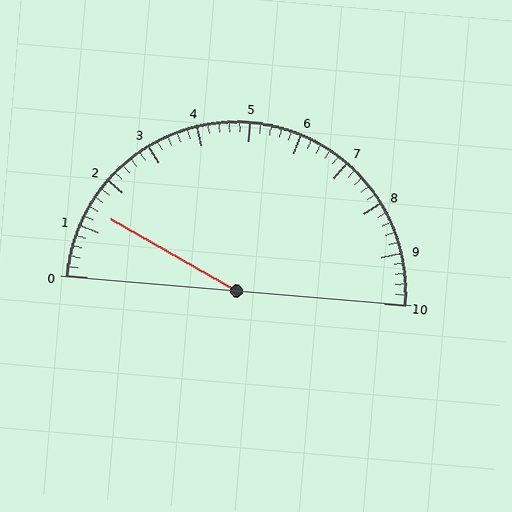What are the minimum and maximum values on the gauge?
The gauge ranges from 0 to 10.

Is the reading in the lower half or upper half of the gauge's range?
The reading is in the lower half of the range (0 to 10).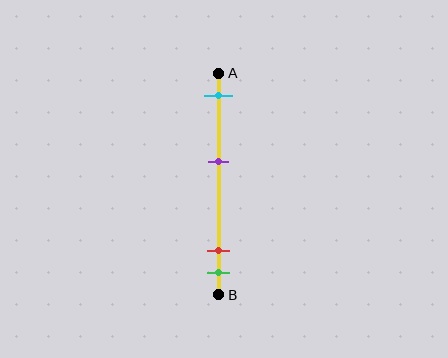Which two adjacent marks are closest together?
The red and green marks are the closest adjacent pair.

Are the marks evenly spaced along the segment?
No, the marks are not evenly spaced.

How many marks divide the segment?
There are 4 marks dividing the segment.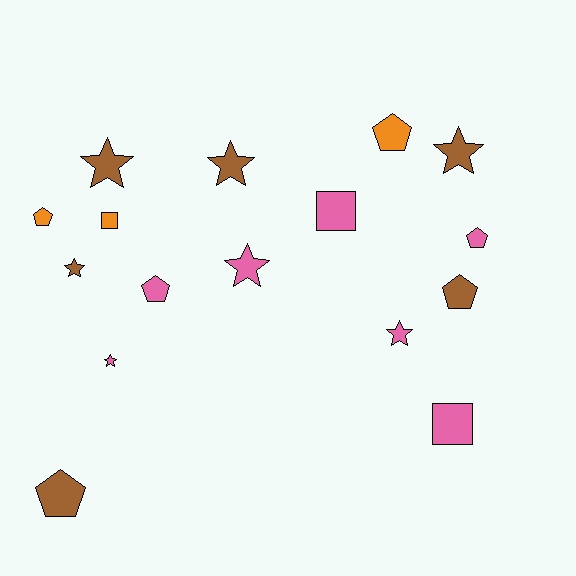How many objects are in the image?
There are 16 objects.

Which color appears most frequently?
Pink, with 7 objects.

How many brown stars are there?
There are 4 brown stars.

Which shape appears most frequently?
Star, with 7 objects.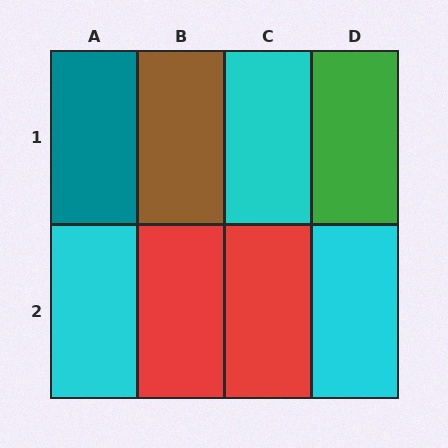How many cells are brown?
1 cell is brown.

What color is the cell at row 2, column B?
Red.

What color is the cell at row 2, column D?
Cyan.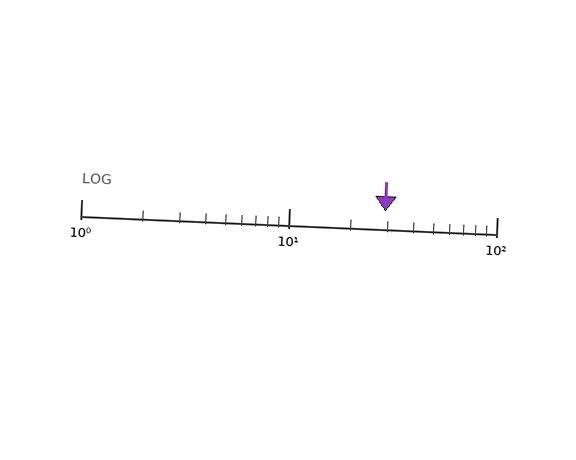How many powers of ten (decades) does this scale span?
The scale spans 2 decades, from 1 to 100.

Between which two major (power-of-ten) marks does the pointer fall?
The pointer is between 10 and 100.